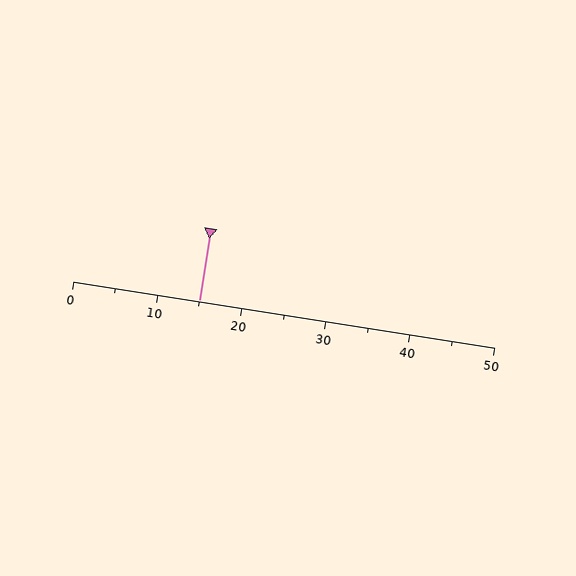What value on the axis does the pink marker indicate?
The marker indicates approximately 15.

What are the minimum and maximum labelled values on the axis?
The axis runs from 0 to 50.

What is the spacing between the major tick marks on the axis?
The major ticks are spaced 10 apart.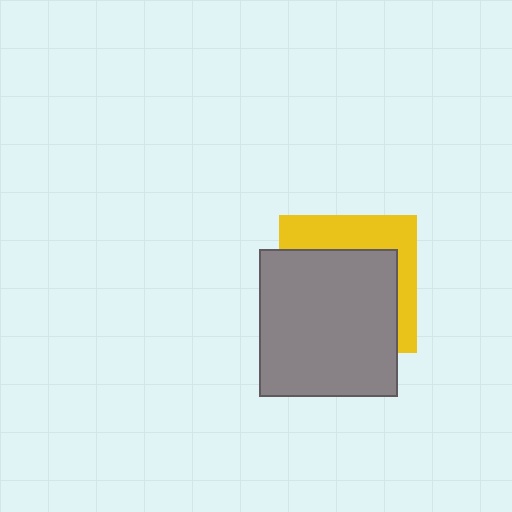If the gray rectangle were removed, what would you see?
You would see the complete yellow square.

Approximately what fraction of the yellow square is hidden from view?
Roughly 64% of the yellow square is hidden behind the gray rectangle.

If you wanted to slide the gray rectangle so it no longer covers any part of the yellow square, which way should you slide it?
Slide it toward the lower-left — that is the most direct way to separate the two shapes.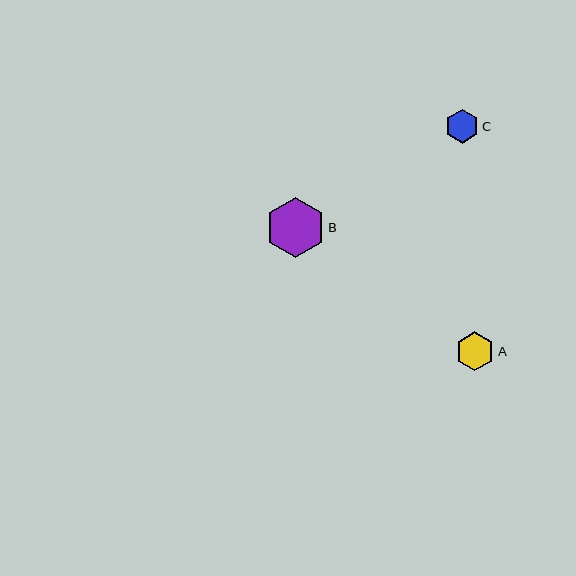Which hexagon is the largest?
Hexagon B is the largest with a size of approximately 60 pixels.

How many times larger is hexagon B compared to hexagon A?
Hexagon B is approximately 1.5 times the size of hexagon A.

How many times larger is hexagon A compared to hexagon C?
Hexagon A is approximately 1.2 times the size of hexagon C.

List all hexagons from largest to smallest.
From largest to smallest: B, A, C.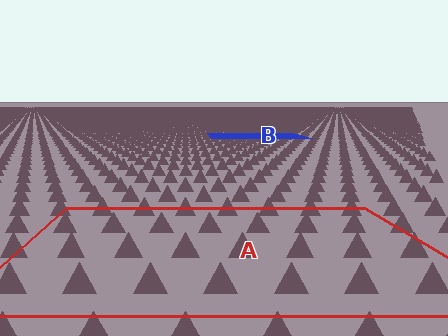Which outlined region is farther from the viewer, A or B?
Region B is farther from the viewer — the texture elements inside it appear smaller and more densely packed.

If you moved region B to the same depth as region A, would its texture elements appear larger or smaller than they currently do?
They would appear larger. At a closer depth, the same texture elements are projected at a bigger on-screen size.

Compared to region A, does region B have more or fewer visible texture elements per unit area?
Region B has more texture elements per unit area — they are packed more densely because it is farther away.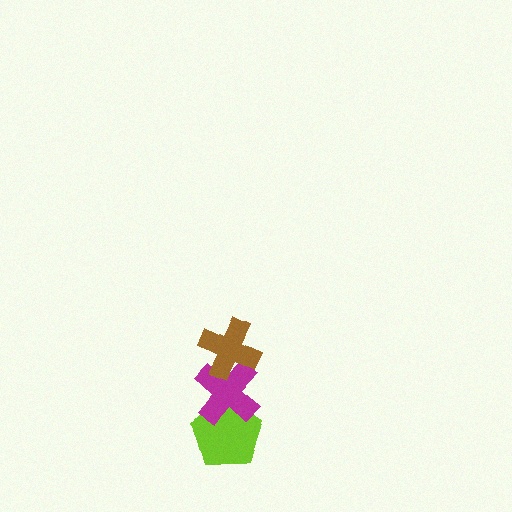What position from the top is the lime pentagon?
The lime pentagon is 3rd from the top.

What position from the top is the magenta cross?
The magenta cross is 2nd from the top.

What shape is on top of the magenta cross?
The brown cross is on top of the magenta cross.